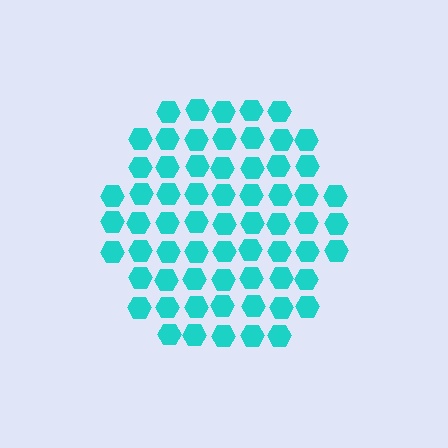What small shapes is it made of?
It is made of small hexagons.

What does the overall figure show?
The overall figure shows a hexagon.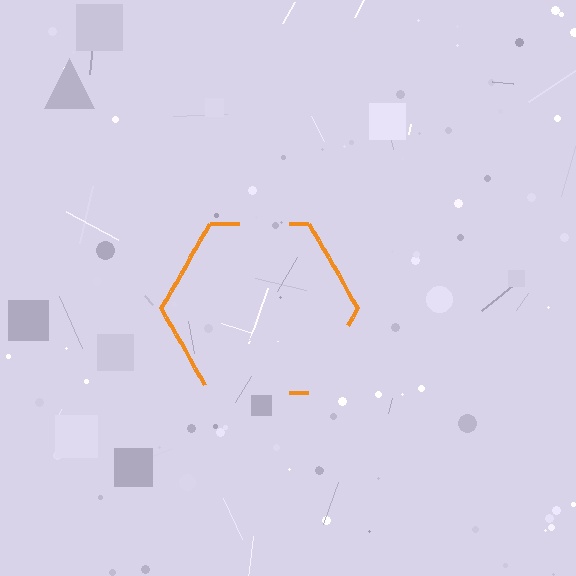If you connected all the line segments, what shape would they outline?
They would outline a hexagon.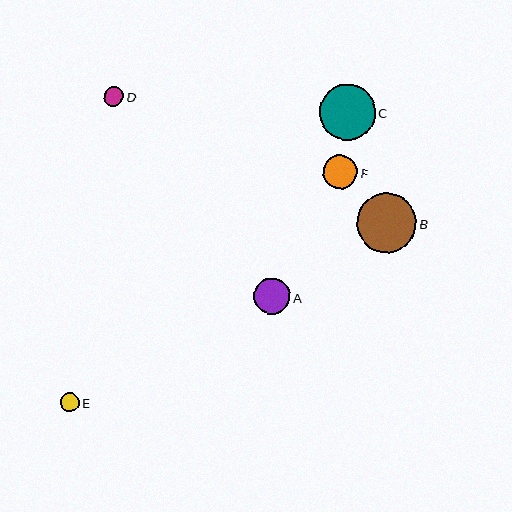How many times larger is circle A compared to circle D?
Circle A is approximately 1.9 times the size of circle D.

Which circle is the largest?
Circle B is the largest with a size of approximately 60 pixels.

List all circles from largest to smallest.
From largest to smallest: B, C, A, F, D, E.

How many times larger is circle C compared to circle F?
Circle C is approximately 1.6 times the size of circle F.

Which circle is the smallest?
Circle E is the smallest with a size of approximately 19 pixels.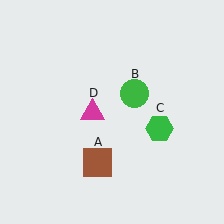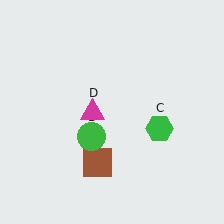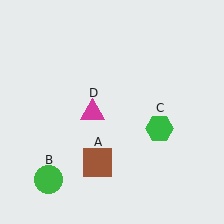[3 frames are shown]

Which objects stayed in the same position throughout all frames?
Brown square (object A) and green hexagon (object C) and magenta triangle (object D) remained stationary.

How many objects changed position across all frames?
1 object changed position: green circle (object B).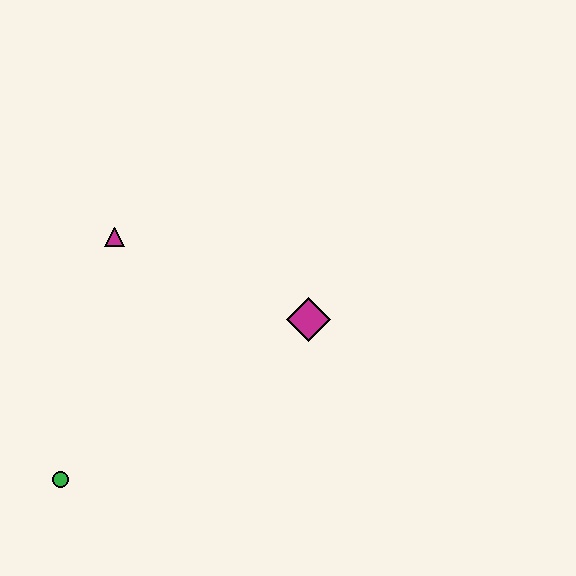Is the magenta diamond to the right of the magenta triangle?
Yes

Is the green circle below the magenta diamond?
Yes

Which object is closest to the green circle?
The magenta triangle is closest to the green circle.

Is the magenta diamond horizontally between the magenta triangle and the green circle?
No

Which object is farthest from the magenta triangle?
The green circle is farthest from the magenta triangle.